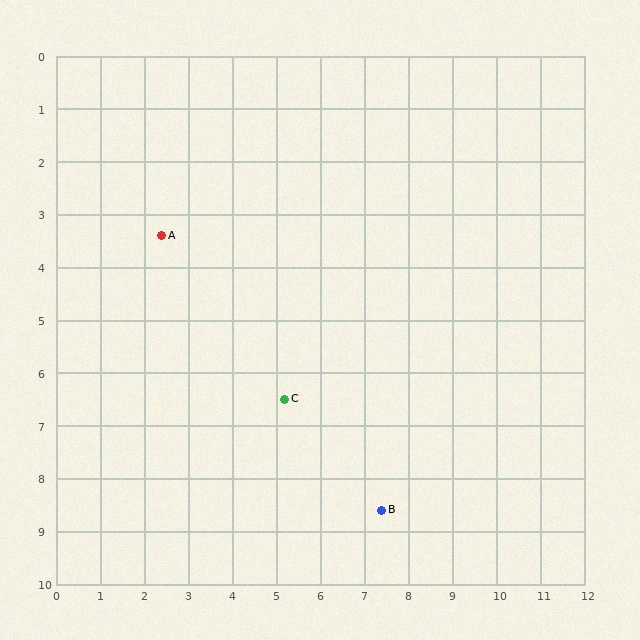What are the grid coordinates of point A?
Point A is at approximately (2.4, 3.4).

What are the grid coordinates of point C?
Point C is at approximately (5.2, 6.5).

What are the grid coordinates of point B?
Point B is at approximately (7.4, 8.6).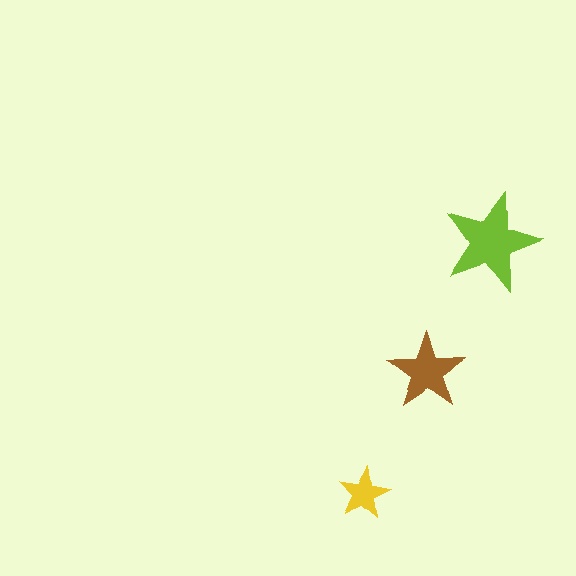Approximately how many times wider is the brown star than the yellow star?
About 1.5 times wider.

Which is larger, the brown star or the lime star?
The lime one.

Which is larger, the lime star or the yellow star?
The lime one.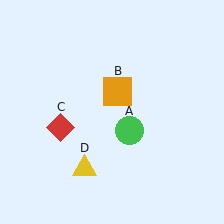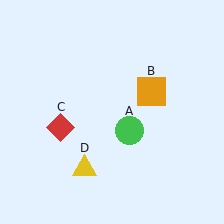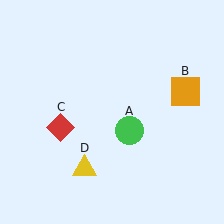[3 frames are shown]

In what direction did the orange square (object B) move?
The orange square (object B) moved right.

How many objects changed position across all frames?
1 object changed position: orange square (object B).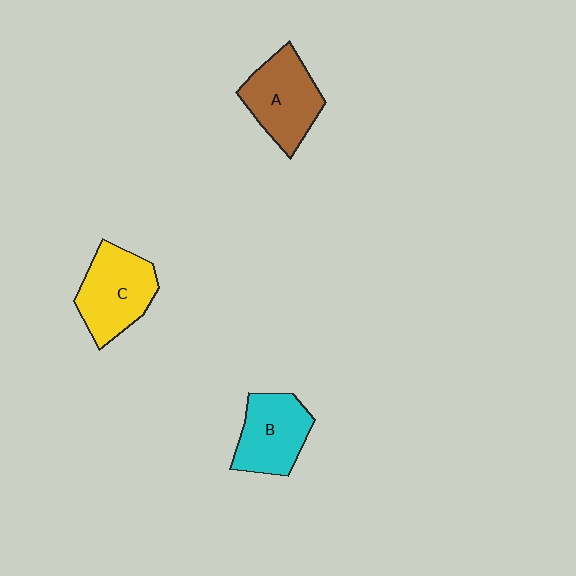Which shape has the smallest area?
Shape B (cyan).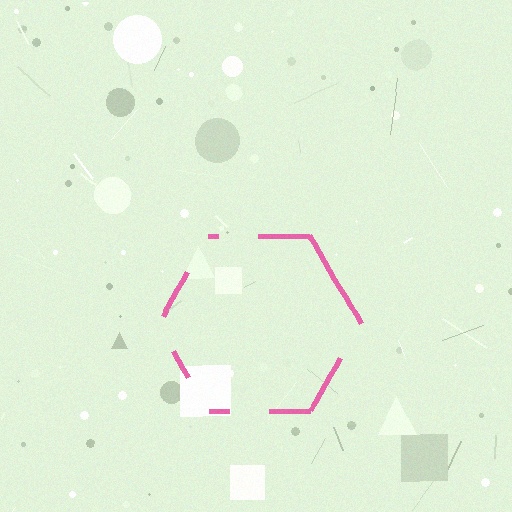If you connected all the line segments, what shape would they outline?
They would outline a hexagon.